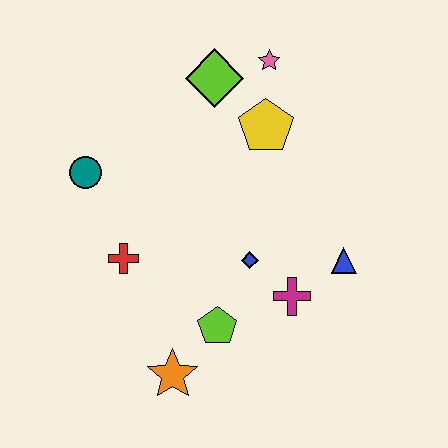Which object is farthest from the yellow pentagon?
The orange star is farthest from the yellow pentagon.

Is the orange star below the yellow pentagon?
Yes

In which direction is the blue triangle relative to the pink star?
The blue triangle is below the pink star.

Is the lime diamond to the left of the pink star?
Yes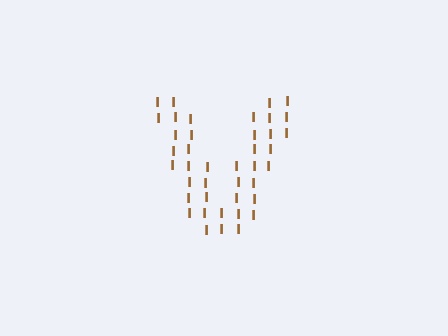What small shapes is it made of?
It is made of small letter I's.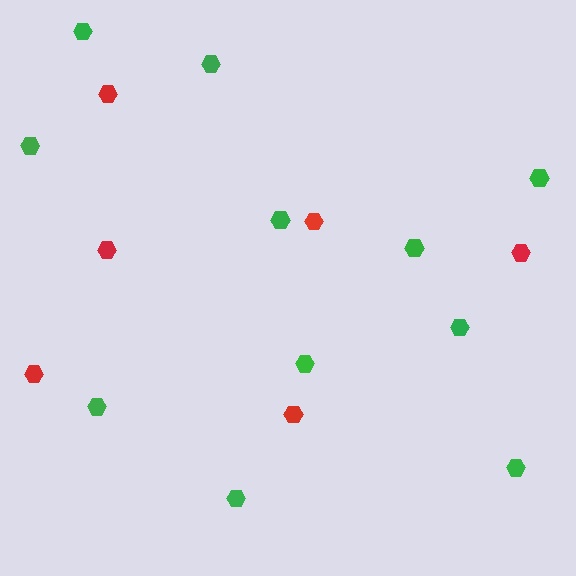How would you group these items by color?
There are 2 groups: one group of green hexagons (11) and one group of red hexagons (6).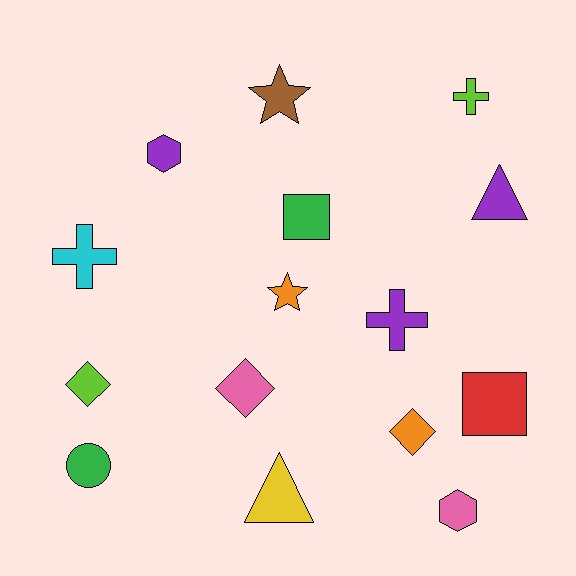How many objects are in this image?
There are 15 objects.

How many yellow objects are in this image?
There is 1 yellow object.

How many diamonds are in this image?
There are 3 diamonds.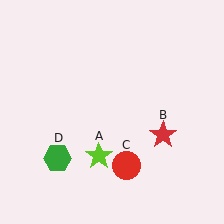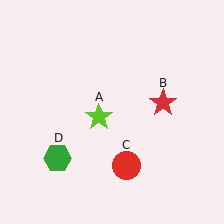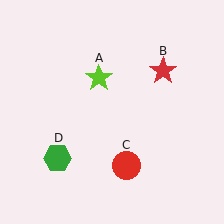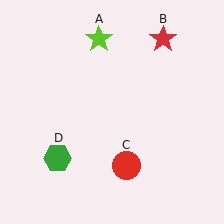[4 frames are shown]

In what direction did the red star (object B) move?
The red star (object B) moved up.